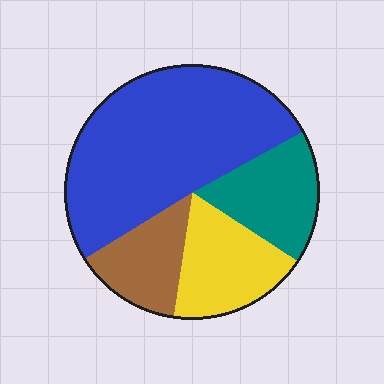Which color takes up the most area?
Blue, at roughly 50%.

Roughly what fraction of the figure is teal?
Teal covers about 15% of the figure.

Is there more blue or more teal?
Blue.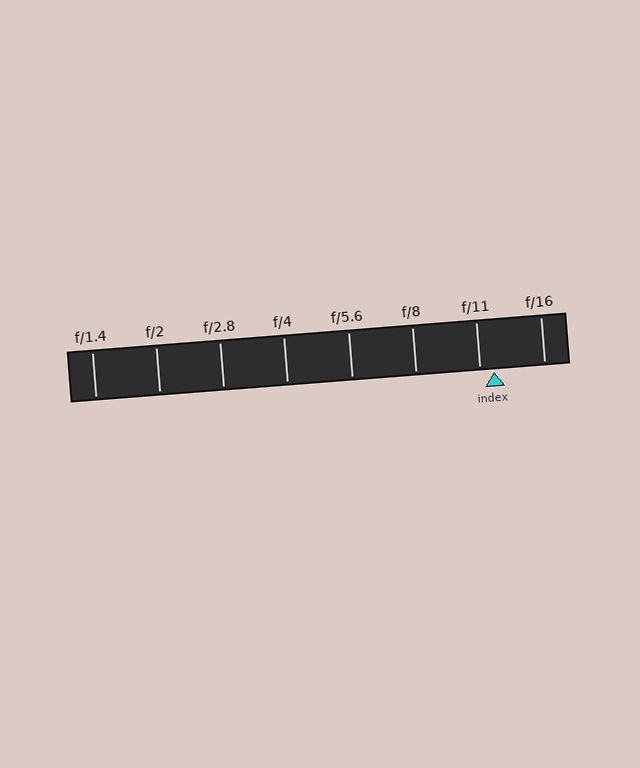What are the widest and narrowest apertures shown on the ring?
The widest aperture shown is f/1.4 and the narrowest is f/16.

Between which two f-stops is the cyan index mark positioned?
The index mark is between f/11 and f/16.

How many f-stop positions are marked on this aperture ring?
There are 8 f-stop positions marked.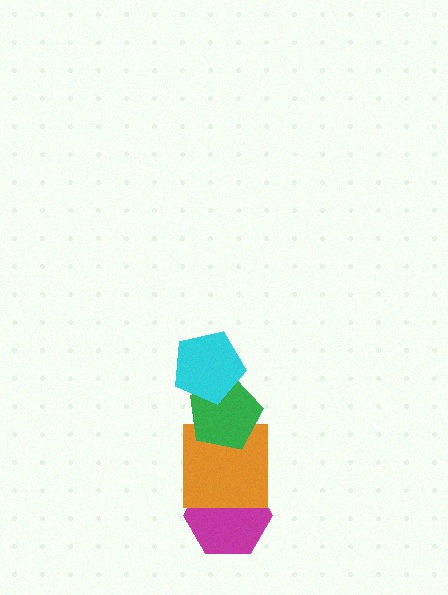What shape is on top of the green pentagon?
The cyan pentagon is on top of the green pentagon.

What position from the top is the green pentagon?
The green pentagon is 2nd from the top.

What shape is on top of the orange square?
The green pentagon is on top of the orange square.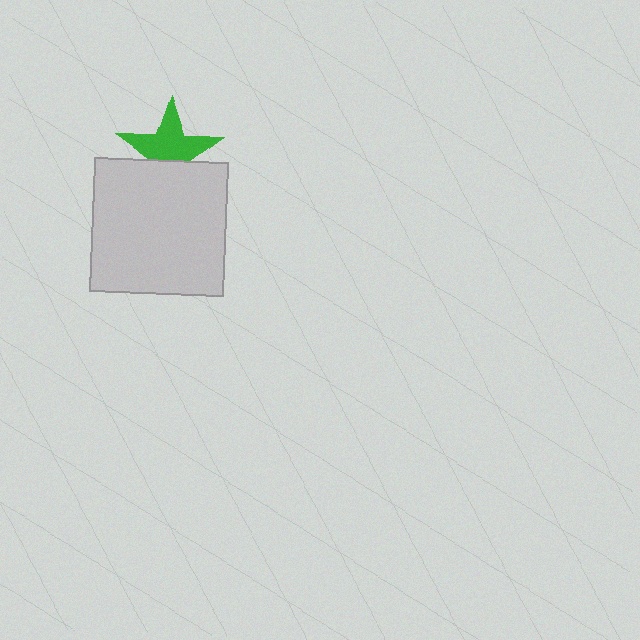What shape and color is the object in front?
The object in front is a light gray square.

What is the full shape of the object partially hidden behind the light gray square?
The partially hidden object is a green star.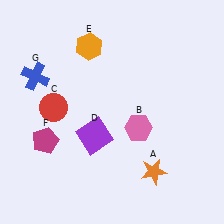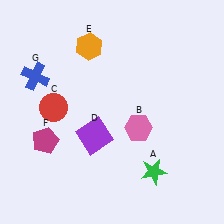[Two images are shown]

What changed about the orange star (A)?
In Image 1, A is orange. In Image 2, it changed to green.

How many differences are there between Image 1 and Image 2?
There is 1 difference between the two images.